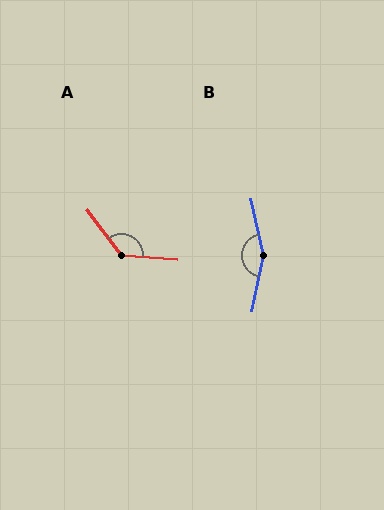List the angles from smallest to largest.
A (132°), B (156°).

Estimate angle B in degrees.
Approximately 156 degrees.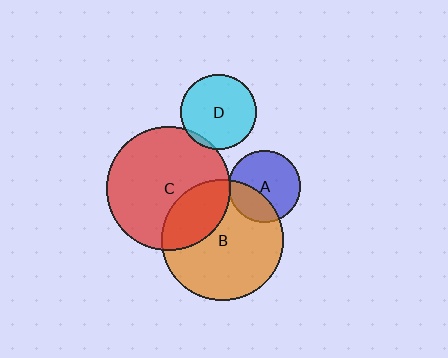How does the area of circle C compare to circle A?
Approximately 3.0 times.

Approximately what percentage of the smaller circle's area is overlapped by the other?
Approximately 5%.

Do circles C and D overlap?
Yes.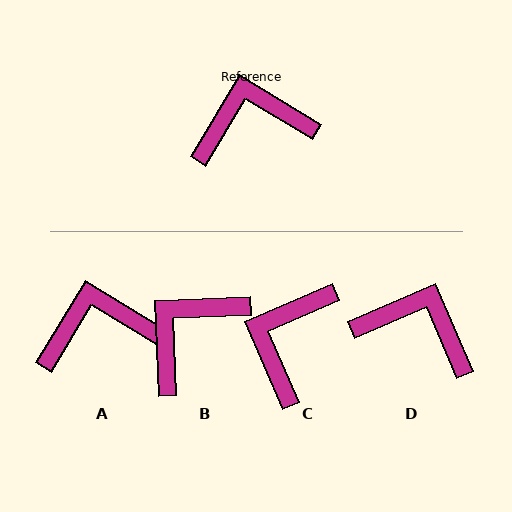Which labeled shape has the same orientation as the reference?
A.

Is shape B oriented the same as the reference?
No, it is off by about 33 degrees.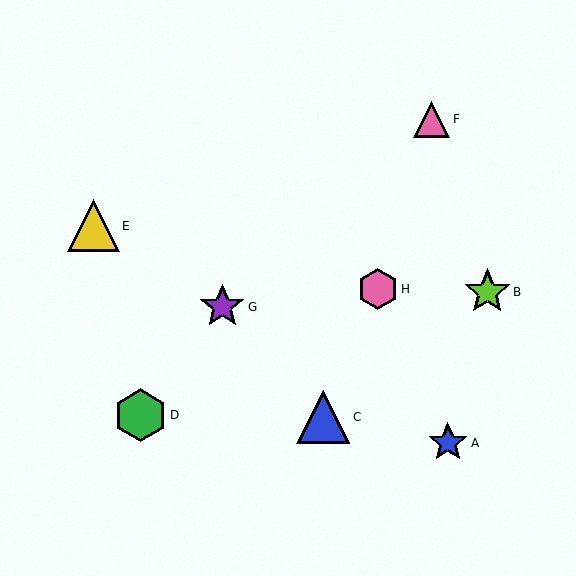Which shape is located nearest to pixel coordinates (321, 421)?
The blue triangle (labeled C) at (323, 417) is nearest to that location.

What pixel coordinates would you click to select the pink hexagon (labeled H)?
Click at (378, 289) to select the pink hexagon H.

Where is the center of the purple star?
The center of the purple star is at (222, 307).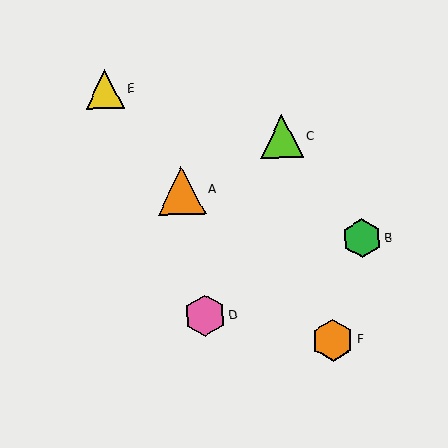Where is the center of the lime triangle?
The center of the lime triangle is at (282, 136).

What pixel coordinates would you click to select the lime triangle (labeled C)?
Click at (282, 136) to select the lime triangle C.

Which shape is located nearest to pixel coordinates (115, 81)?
The yellow triangle (labeled E) at (105, 89) is nearest to that location.